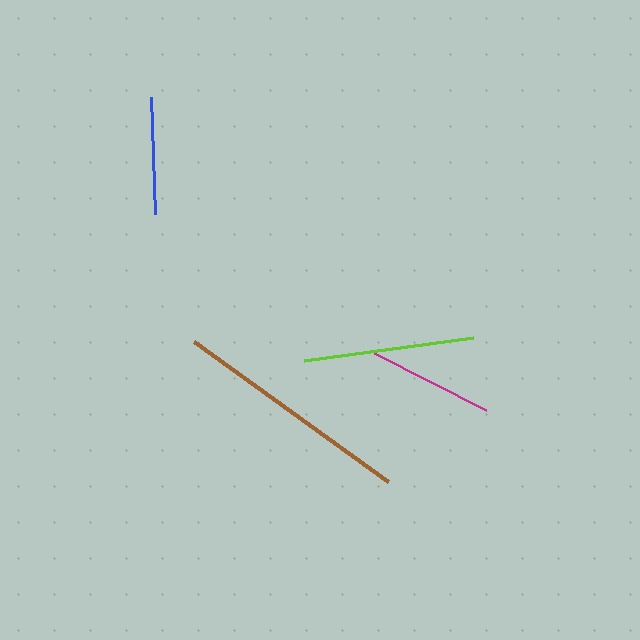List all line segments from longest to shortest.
From longest to shortest: brown, lime, magenta, blue.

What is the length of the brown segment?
The brown segment is approximately 239 pixels long.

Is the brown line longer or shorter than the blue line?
The brown line is longer than the blue line.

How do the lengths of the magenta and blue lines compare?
The magenta and blue lines are approximately the same length.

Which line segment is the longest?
The brown line is the longest at approximately 239 pixels.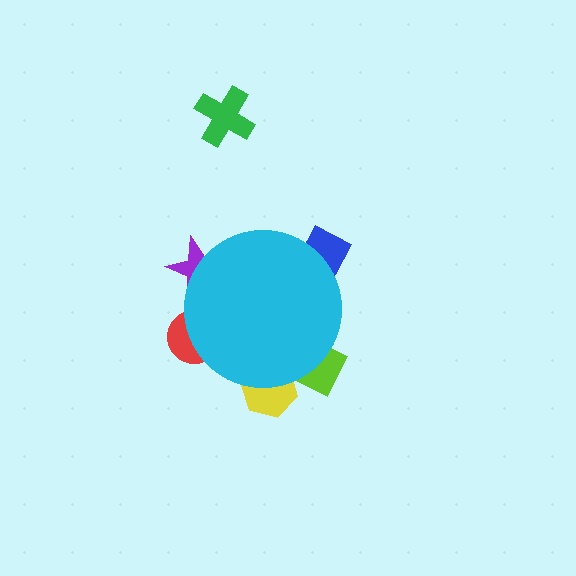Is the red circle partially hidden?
Yes, the red circle is partially hidden behind the cyan circle.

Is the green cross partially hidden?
No, the green cross is fully visible.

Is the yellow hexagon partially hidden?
Yes, the yellow hexagon is partially hidden behind the cyan circle.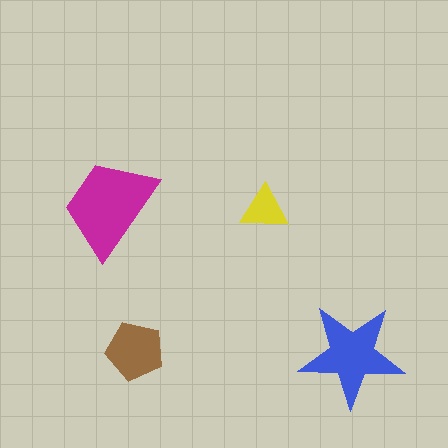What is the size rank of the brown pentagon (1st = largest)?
3rd.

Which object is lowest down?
The blue star is bottommost.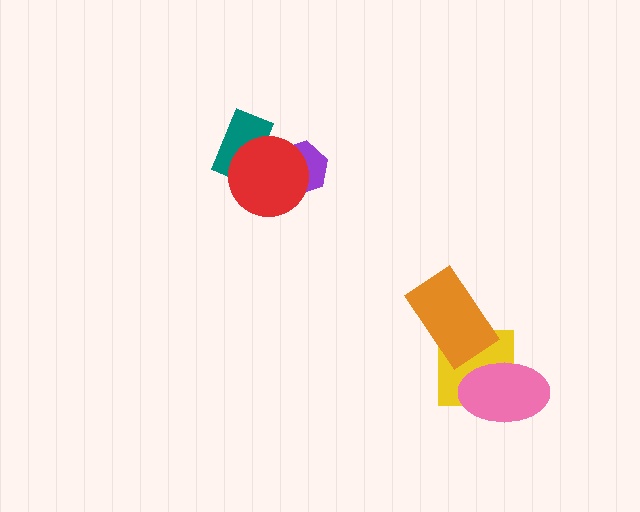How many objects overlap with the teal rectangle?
1 object overlaps with the teal rectangle.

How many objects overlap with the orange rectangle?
1 object overlaps with the orange rectangle.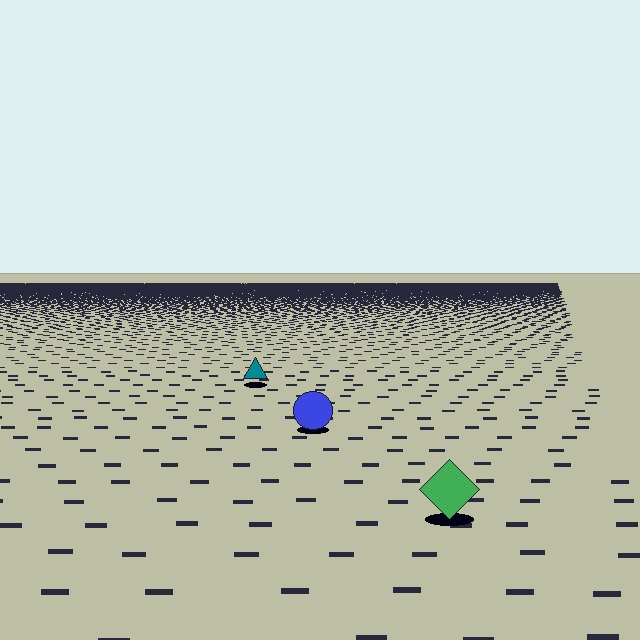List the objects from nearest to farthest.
From nearest to farthest: the green diamond, the blue circle, the teal triangle.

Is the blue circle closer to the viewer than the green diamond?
No. The green diamond is closer — you can tell from the texture gradient: the ground texture is coarser near it.